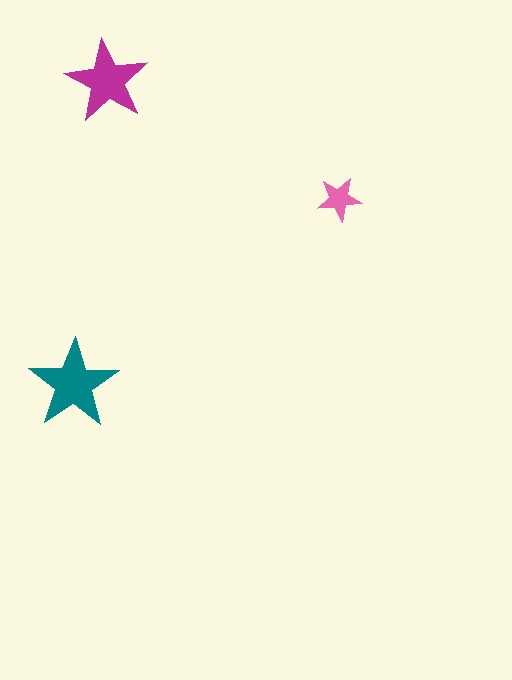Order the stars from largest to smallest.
the teal one, the magenta one, the pink one.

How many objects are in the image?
There are 3 objects in the image.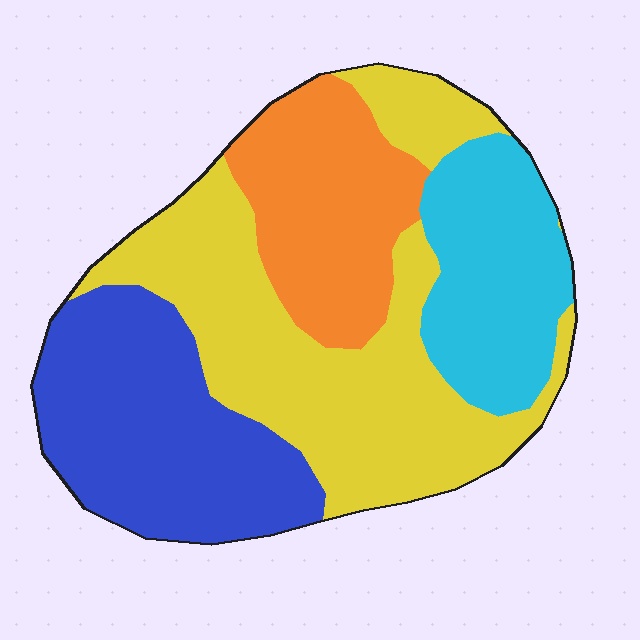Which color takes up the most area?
Yellow, at roughly 40%.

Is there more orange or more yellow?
Yellow.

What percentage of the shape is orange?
Orange covers roughly 20% of the shape.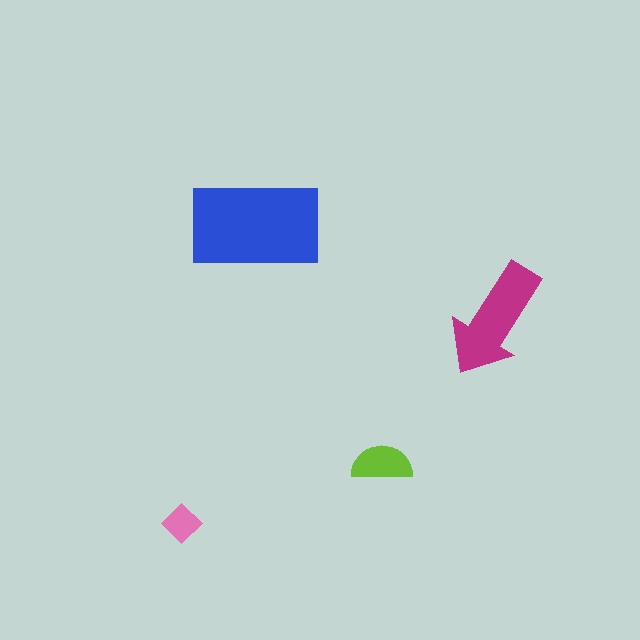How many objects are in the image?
There are 4 objects in the image.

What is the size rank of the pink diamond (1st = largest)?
4th.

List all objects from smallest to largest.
The pink diamond, the lime semicircle, the magenta arrow, the blue rectangle.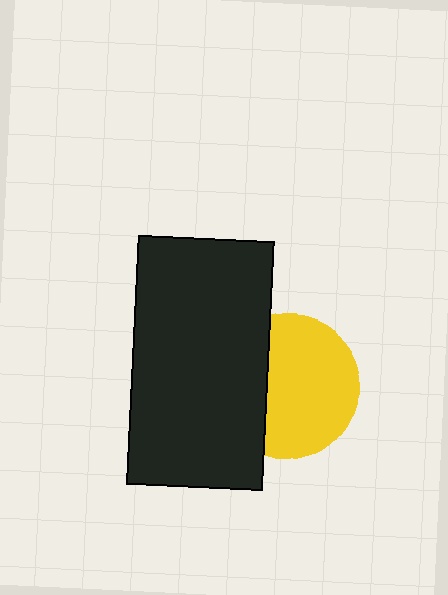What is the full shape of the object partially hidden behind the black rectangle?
The partially hidden object is a yellow circle.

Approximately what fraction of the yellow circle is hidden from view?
Roughly 33% of the yellow circle is hidden behind the black rectangle.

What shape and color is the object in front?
The object in front is a black rectangle.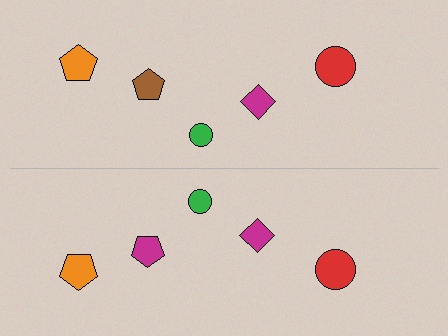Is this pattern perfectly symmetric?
No, the pattern is not perfectly symmetric. The magenta pentagon on the bottom side breaks the symmetry — its mirror counterpart is brown.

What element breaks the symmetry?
The magenta pentagon on the bottom side breaks the symmetry — its mirror counterpart is brown.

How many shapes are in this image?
There are 10 shapes in this image.